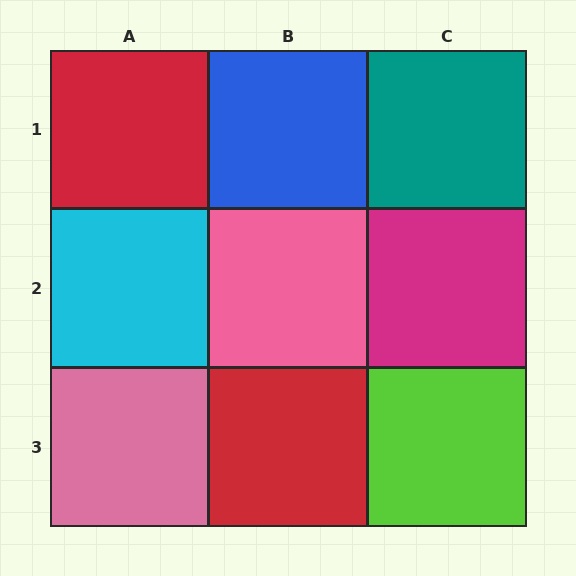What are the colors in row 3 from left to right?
Pink, red, lime.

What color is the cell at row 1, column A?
Red.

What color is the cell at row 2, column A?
Cyan.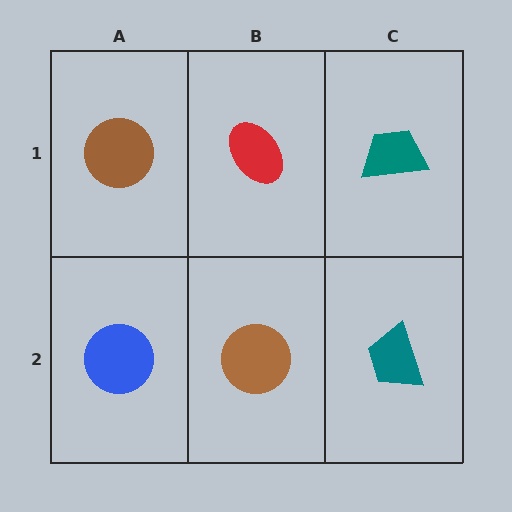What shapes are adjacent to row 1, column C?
A teal trapezoid (row 2, column C), a red ellipse (row 1, column B).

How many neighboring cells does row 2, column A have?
2.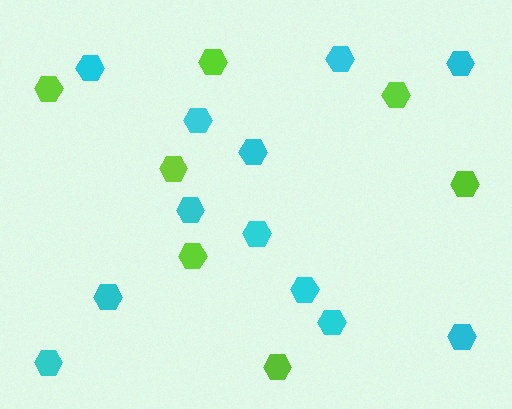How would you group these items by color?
There are 2 groups: one group of lime hexagons (7) and one group of cyan hexagons (12).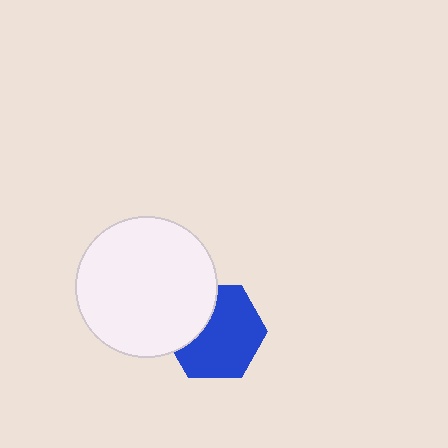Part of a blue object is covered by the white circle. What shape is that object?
It is a hexagon.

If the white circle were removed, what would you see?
You would see the complete blue hexagon.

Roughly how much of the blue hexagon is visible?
Most of it is visible (roughly 70%).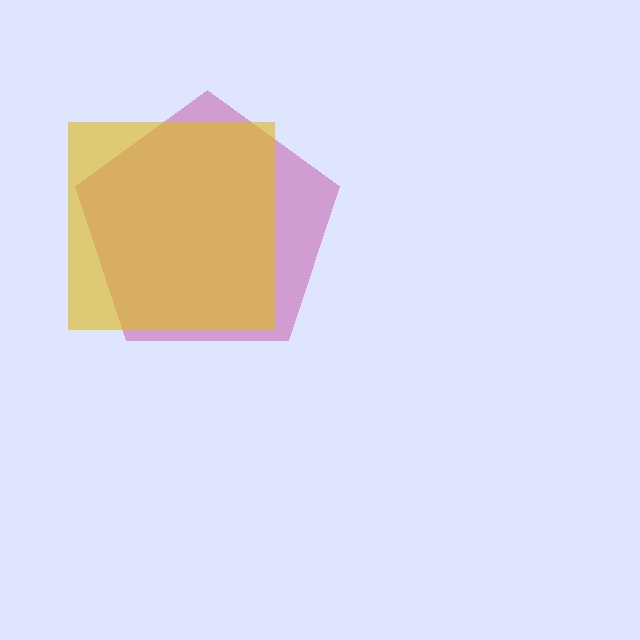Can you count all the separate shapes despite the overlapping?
Yes, there are 2 separate shapes.